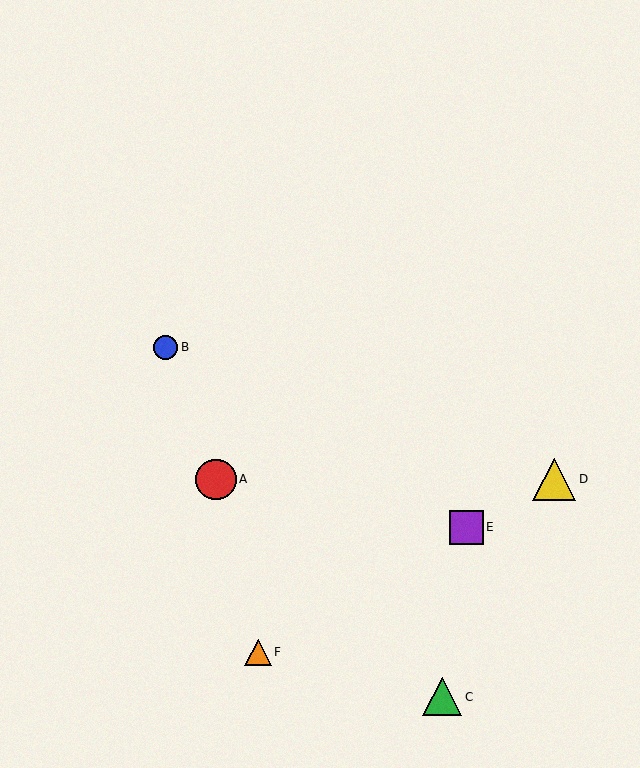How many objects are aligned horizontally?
2 objects (A, D) are aligned horizontally.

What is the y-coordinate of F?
Object F is at y≈652.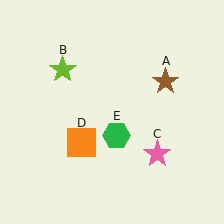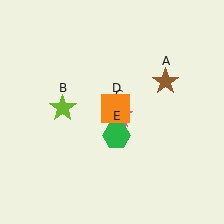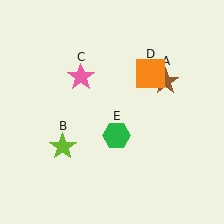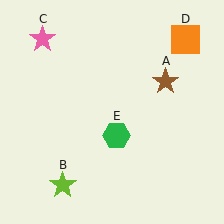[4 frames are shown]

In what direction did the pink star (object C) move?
The pink star (object C) moved up and to the left.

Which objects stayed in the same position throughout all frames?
Brown star (object A) and green hexagon (object E) remained stationary.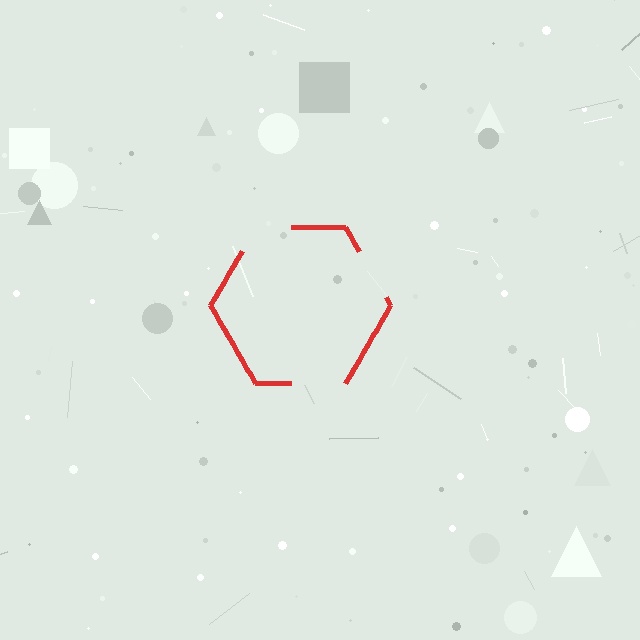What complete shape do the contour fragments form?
The contour fragments form a hexagon.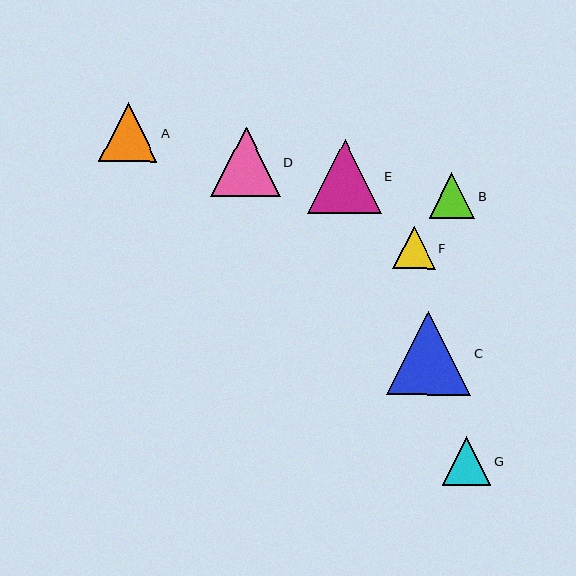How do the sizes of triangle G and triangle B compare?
Triangle G and triangle B are approximately the same size.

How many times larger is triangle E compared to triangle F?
Triangle E is approximately 1.7 times the size of triangle F.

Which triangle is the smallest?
Triangle F is the smallest with a size of approximately 42 pixels.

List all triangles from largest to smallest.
From largest to smallest: C, E, D, A, G, B, F.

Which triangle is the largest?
Triangle C is the largest with a size of approximately 84 pixels.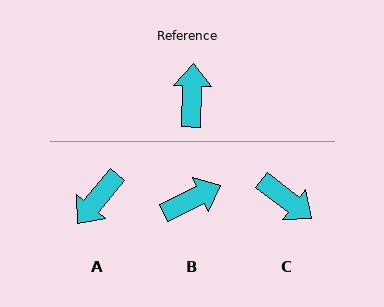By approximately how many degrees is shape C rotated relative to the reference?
Approximately 126 degrees clockwise.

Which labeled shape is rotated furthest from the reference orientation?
A, about 143 degrees away.